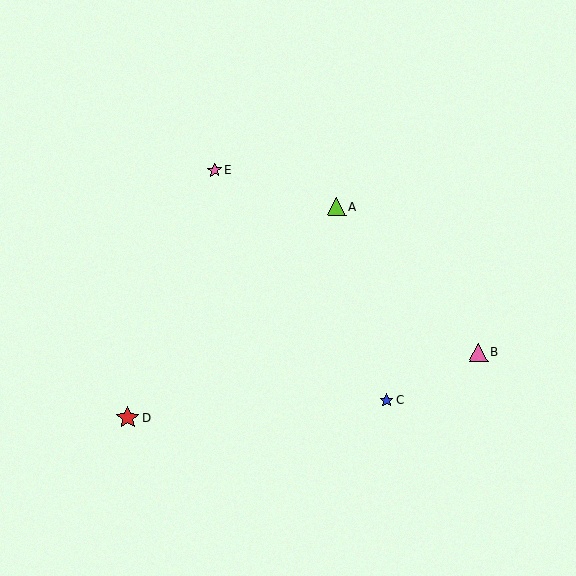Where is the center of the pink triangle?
The center of the pink triangle is at (478, 352).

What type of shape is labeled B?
Shape B is a pink triangle.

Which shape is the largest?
The red star (labeled D) is the largest.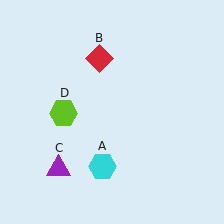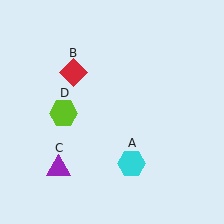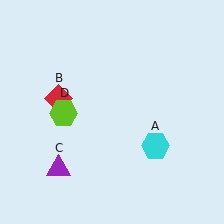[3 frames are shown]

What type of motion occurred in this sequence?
The cyan hexagon (object A), red diamond (object B) rotated counterclockwise around the center of the scene.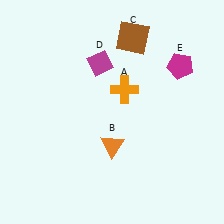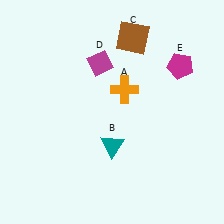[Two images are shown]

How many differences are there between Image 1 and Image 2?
There is 1 difference between the two images.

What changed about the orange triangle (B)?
In Image 1, B is orange. In Image 2, it changed to teal.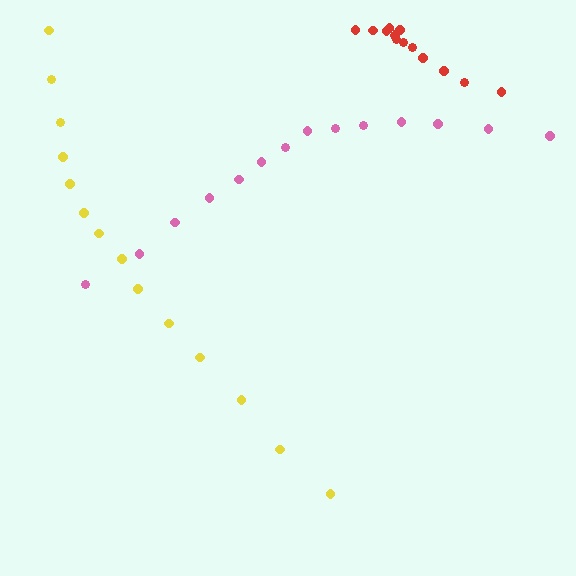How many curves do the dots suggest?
There are 3 distinct paths.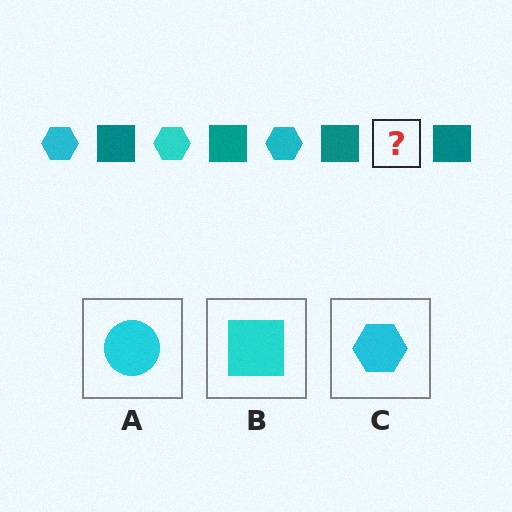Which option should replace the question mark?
Option C.